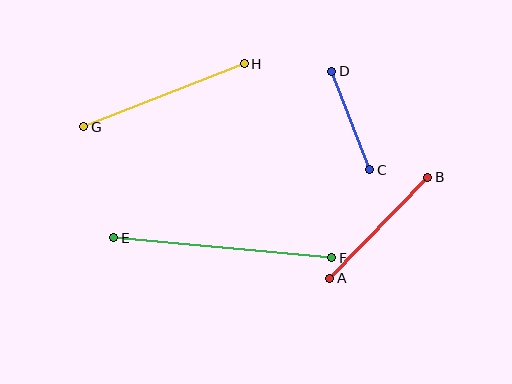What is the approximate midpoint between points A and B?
The midpoint is at approximately (379, 228) pixels.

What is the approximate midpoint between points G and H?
The midpoint is at approximately (164, 95) pixels.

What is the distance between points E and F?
The distance is approximately 219 pixels.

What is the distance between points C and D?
The distance is approximately 105 pixels.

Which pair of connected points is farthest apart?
Points E and F are farthest apart.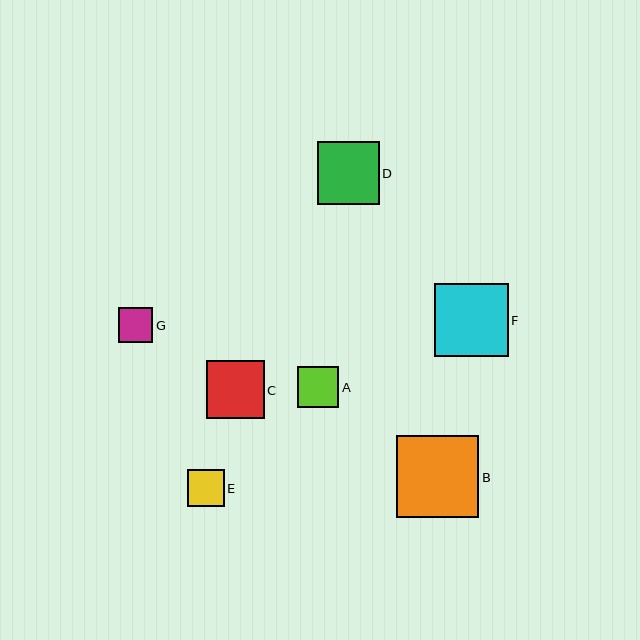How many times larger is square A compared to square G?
Square A is approximately 1.2 times the size of square G.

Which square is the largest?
Square B is the largest with a size of approximately 82 pixels.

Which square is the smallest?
Square G is the smallest with a size of approximately 35 pixels.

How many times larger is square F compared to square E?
Square F is approximately 2.0 times the size of square E.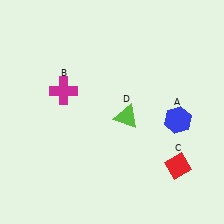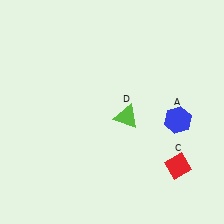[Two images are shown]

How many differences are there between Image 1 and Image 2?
There is 1 difference between the two images.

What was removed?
The magenta cross (B) was removed in Image 2.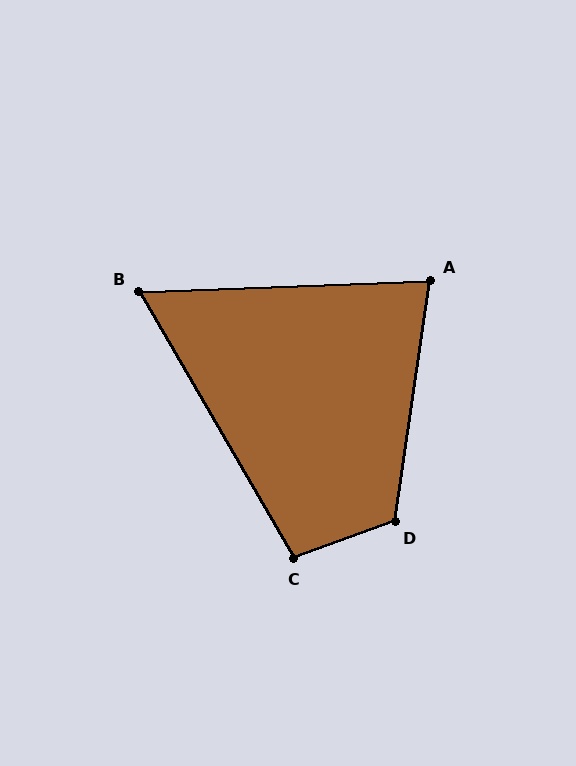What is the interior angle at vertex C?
Approximately 100 degrees (obtuse).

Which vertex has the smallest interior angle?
B, at approximately 62 degrees.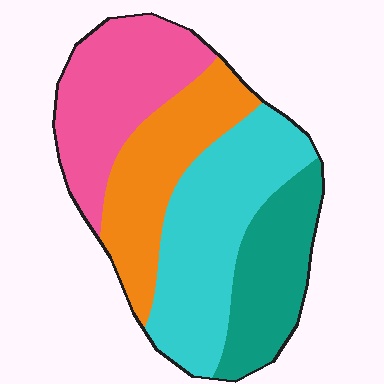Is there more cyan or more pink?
Cyan.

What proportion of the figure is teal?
Teal takes up about one fifth (1/5) of the figure.